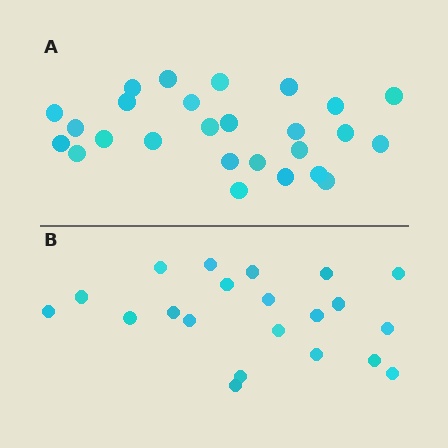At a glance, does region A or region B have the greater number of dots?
Region A (the top region) has more dots.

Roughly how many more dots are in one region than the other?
Region A has about 5 more dots than region B.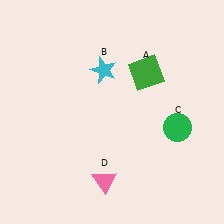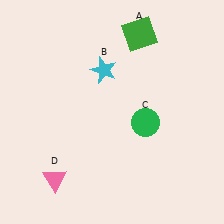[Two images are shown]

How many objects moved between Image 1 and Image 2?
3 objects moved between the two images.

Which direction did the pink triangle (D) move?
The pink triangle (D) moved left.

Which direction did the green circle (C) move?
The green circle (C) moved left.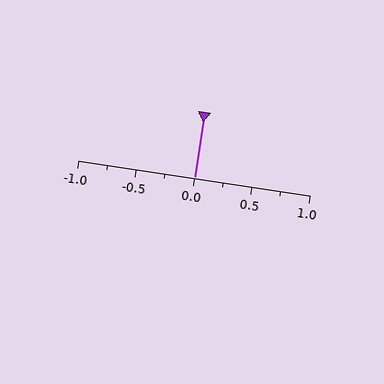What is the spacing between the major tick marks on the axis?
The major ticks are spaced 0.5 apart.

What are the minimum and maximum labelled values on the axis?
The axis runs from -1.0 to 1.0.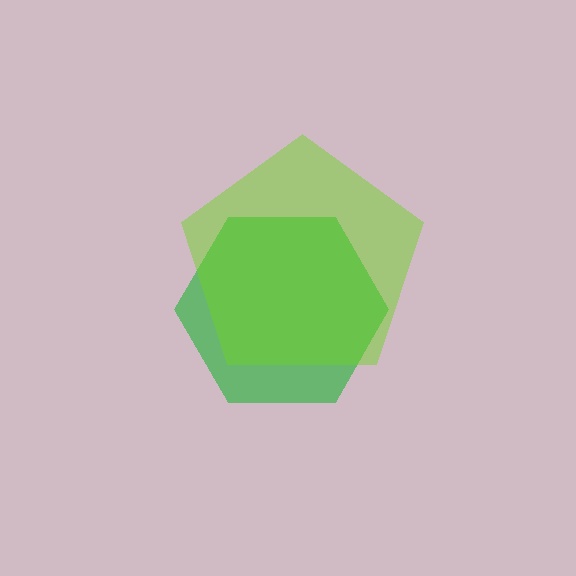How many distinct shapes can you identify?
There are 2 distinct shapes: a green hexagon, a lime pentagon.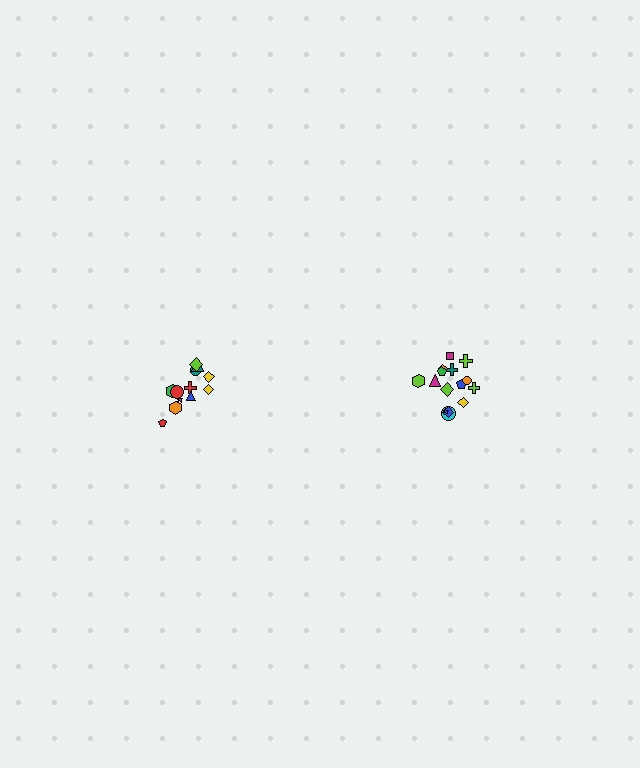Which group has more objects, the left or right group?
The right group.